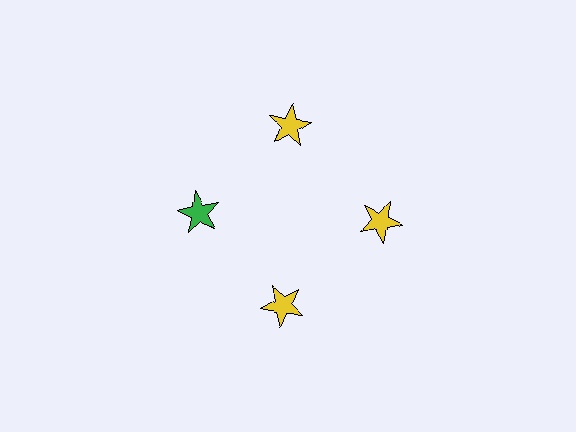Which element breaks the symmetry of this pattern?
The green star at roughly the 9 o'clock position breaks the symmetry. All other shapes are yellow stars.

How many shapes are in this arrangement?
There are 4 shapes arranged in a ring pattern.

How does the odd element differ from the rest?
It has a different color: green instead of yellow.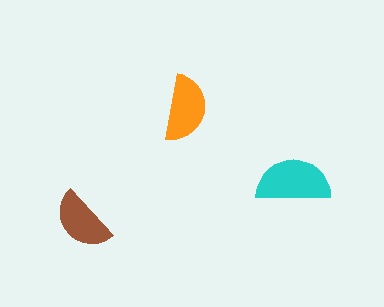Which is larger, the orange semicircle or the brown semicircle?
The orange one.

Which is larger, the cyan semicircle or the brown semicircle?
The cyan one.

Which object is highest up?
The orange semicircle is topmost.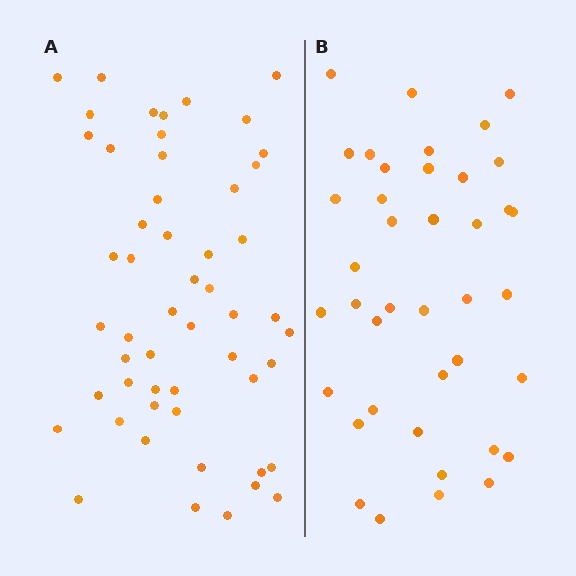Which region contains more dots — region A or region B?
Region A (the left region) has more dots.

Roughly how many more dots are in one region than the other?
Region A has approximately 15 more dots than region B.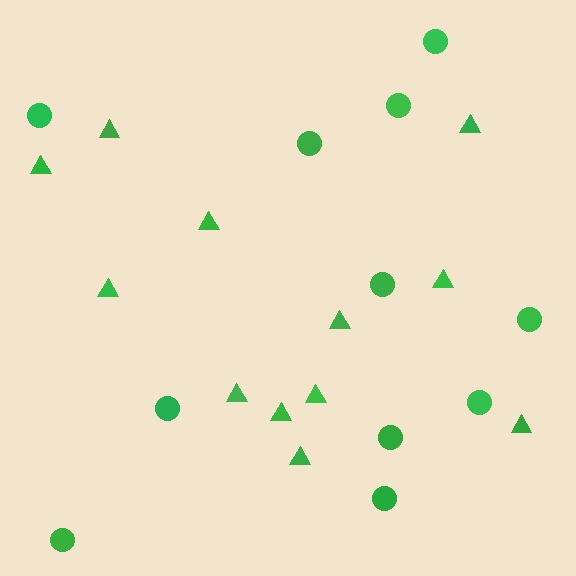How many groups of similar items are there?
There are 2 groups: one group of circles (11) and one group of triangles (12).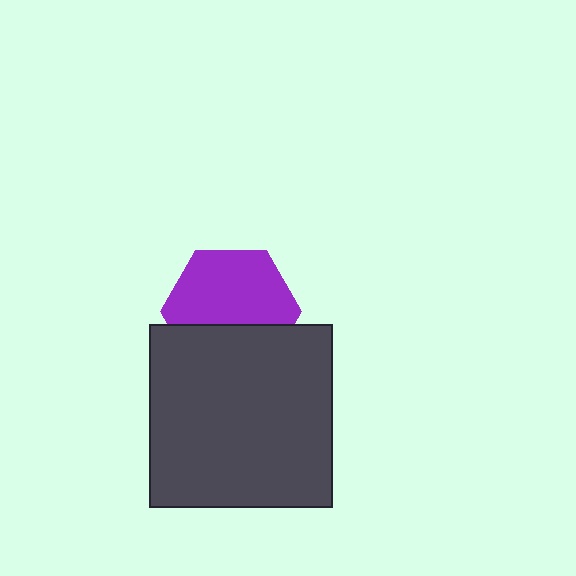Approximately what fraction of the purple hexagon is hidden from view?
Roughly 38% of the purple hexagon is hidden behind the dark gray square.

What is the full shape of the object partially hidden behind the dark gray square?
The partially hidden object is a purple hexagon.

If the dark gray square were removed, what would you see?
You would see the complete purple hexagon.